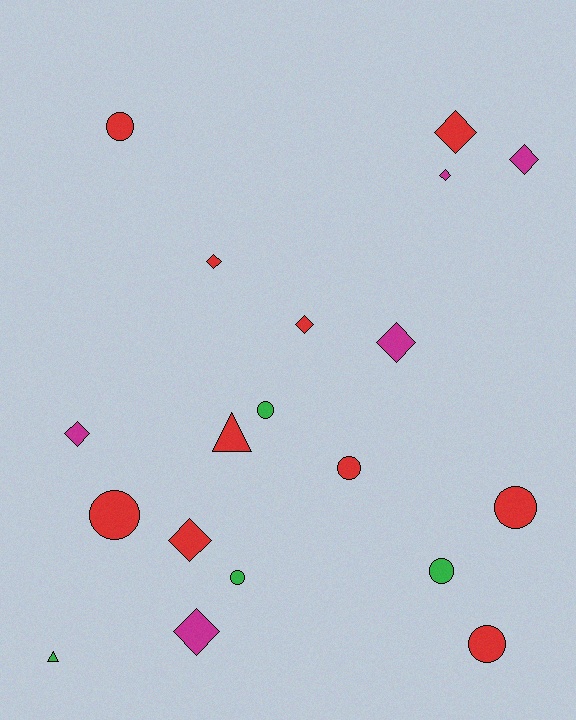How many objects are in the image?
There are 19 objects.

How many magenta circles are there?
There are no magenta circles.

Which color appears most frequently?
Red, with 10 objects.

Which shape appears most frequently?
Diamond, with 9 objects.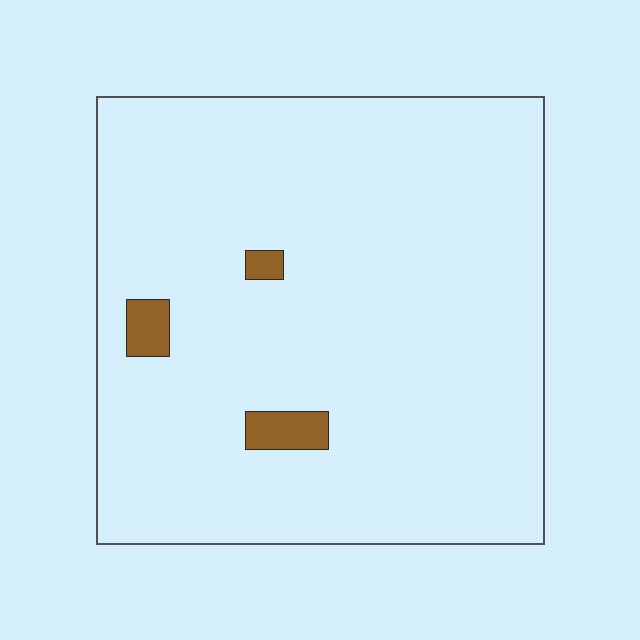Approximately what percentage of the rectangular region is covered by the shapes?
Approximately 5%.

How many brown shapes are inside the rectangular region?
3.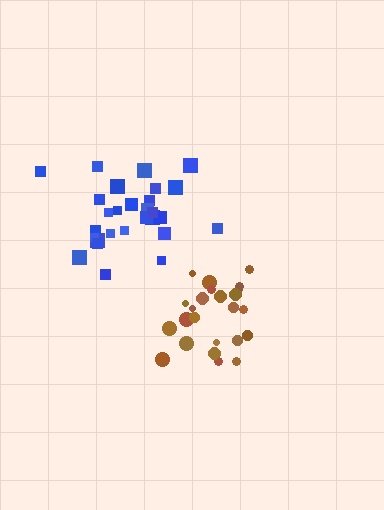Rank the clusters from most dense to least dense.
brown, blue.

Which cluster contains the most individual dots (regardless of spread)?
Blue (28).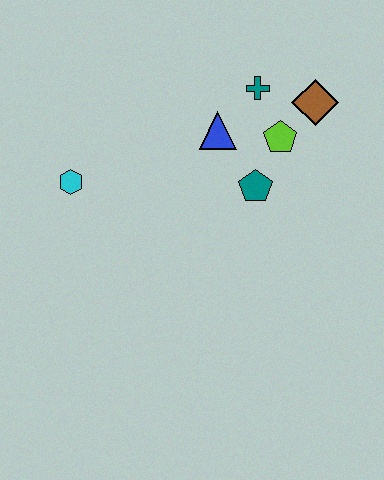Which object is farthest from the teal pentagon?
The cyan hexagon is farthest from the teal pentagon.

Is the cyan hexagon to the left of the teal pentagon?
Yes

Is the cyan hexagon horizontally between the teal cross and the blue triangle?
No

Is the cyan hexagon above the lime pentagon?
No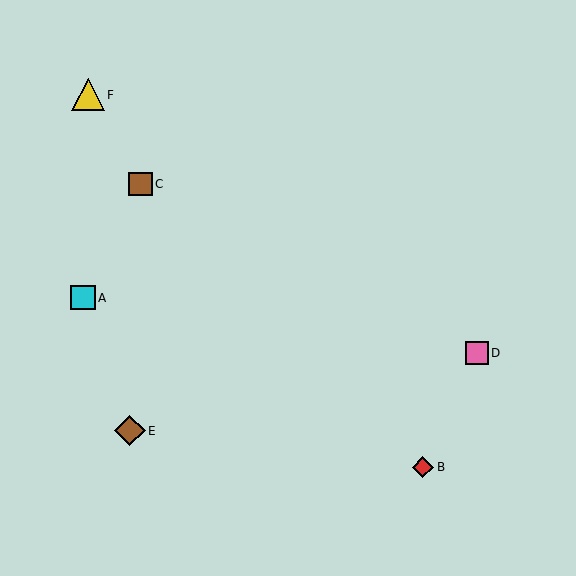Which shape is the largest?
The yellow triangle (labeled F) is the largest.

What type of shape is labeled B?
Shape B is a red diamond.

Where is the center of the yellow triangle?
The center of the yellow triangle is at (88, 95).